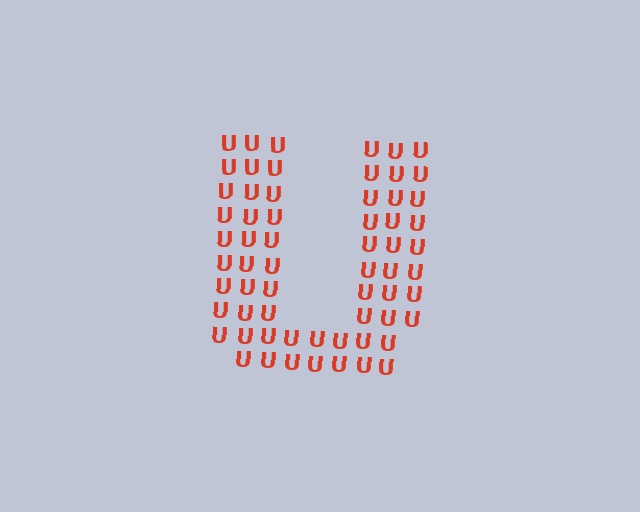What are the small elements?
The small elements are letter U's.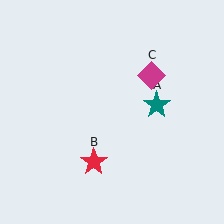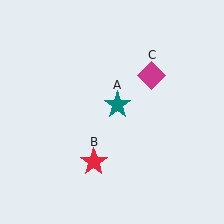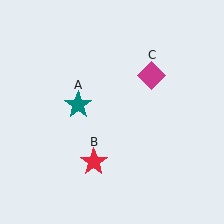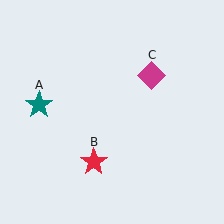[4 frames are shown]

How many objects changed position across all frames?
1 object changed position: teal star (object A).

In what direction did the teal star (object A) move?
The teal star (object A) moved left.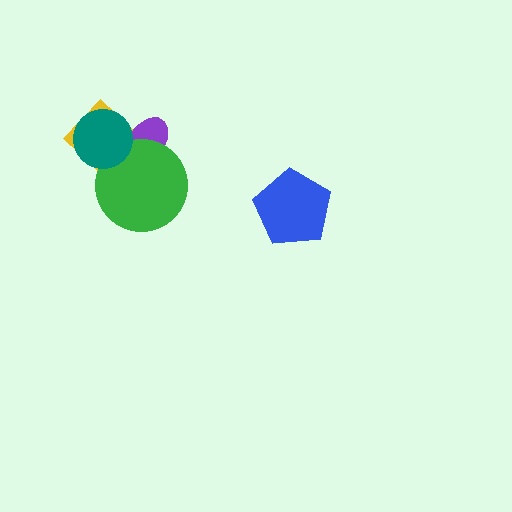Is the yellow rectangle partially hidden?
Yes, it is partially covered by another shape.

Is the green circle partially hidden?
Yes, it is partially covered by another shape.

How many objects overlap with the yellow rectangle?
3 objects overlap with the yellow rectangle.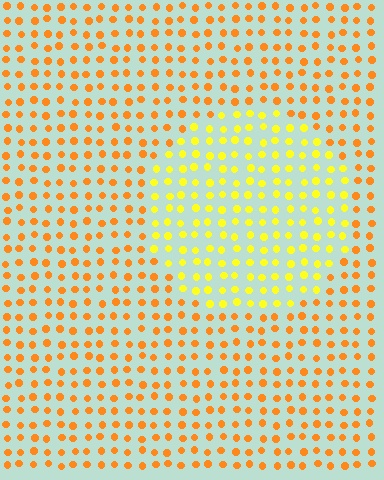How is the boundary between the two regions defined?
The boundary is defined purely by a slight shift in hue (about 32 degrees). Spacing, size, and orientation are identical on both sides.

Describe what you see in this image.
The image is filled with small orange elements in a uniform arrangement. A circle-shaped region is visible where the elements are tinted to a slightly different hue, forming a subtle color boundary.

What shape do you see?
I see a circle.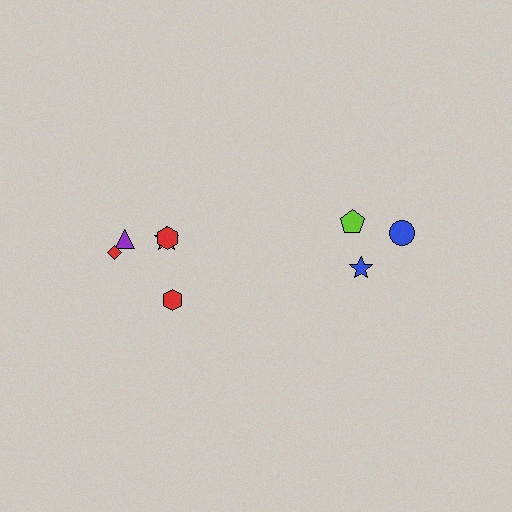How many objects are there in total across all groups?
There are 8 objects.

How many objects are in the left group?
There are 5 objects.